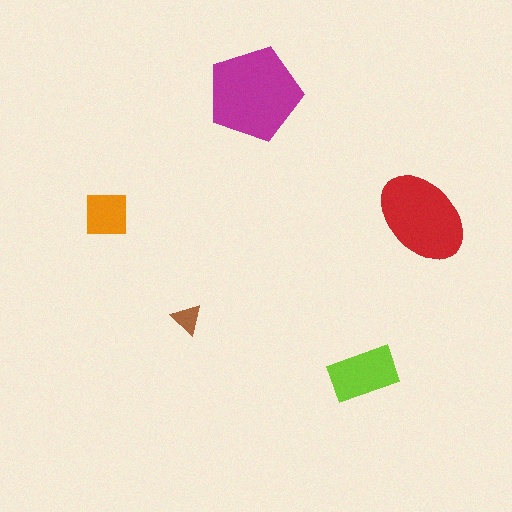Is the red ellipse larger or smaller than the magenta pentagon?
Smaller.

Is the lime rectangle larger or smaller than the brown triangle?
Larger.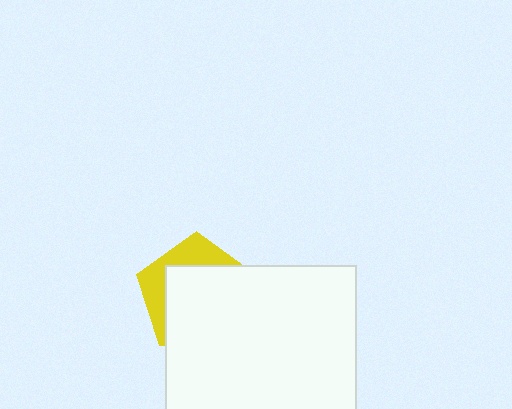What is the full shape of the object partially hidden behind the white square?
The partially hidden object is a yellow pentagon.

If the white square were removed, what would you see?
You would see the complete yellow pentagon.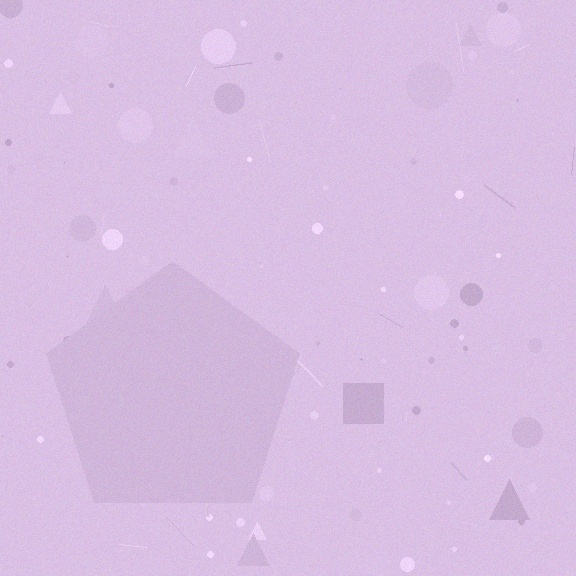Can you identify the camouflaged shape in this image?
The camouflaged shape is a pentagon.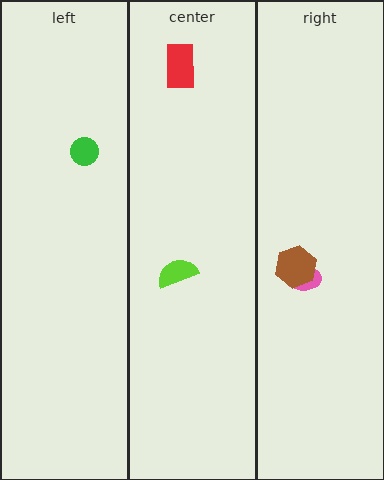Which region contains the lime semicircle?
The center region.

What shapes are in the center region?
The lime semicircle, the red rectangle.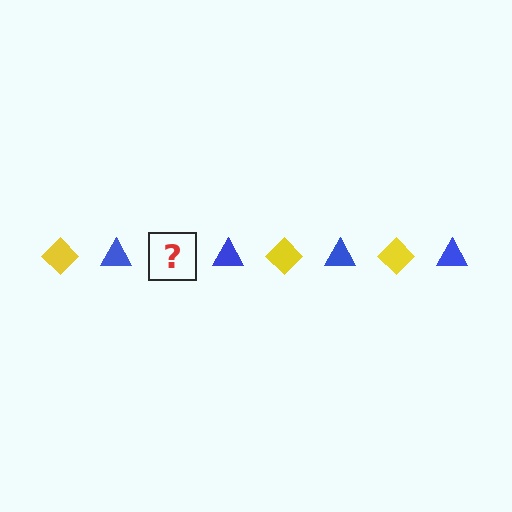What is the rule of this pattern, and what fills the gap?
The rule is that the pattern alternates between yellow diamond and blue triangle. The gap should be filled with a yellow diamond.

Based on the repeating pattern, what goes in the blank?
The blank should be a yellow diamond.